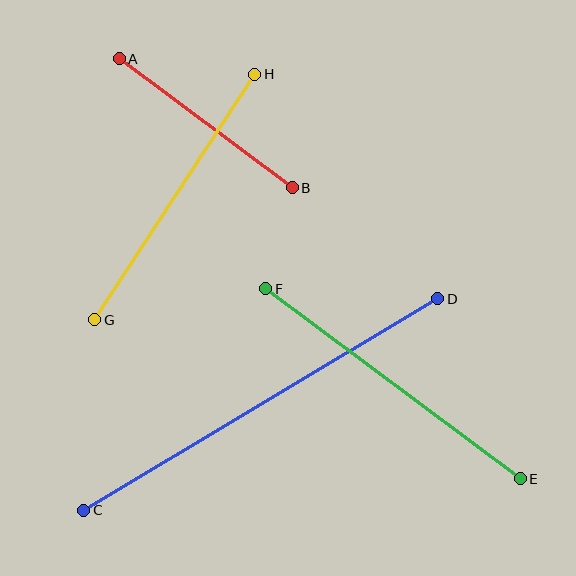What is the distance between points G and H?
The distance is approximately 293 pixels.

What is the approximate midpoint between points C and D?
The midpoint is at approximately (261, 404) pixels.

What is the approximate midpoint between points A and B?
The midpoint is at approximately (206, 123) pixels.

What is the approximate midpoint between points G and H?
The midpoint is at approximately (175, 197) pixels.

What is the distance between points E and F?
The distance is approximately 317 pixels.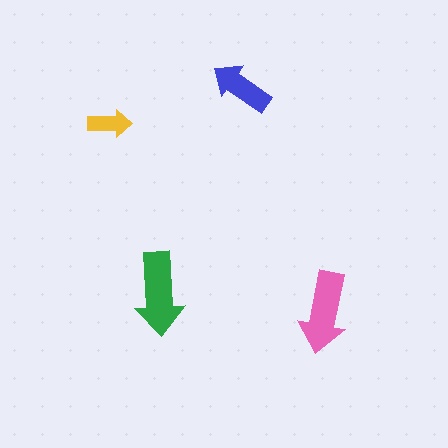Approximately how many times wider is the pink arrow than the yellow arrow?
About 2 times wider.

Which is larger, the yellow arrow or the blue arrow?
The blue one.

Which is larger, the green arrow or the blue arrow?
The green one.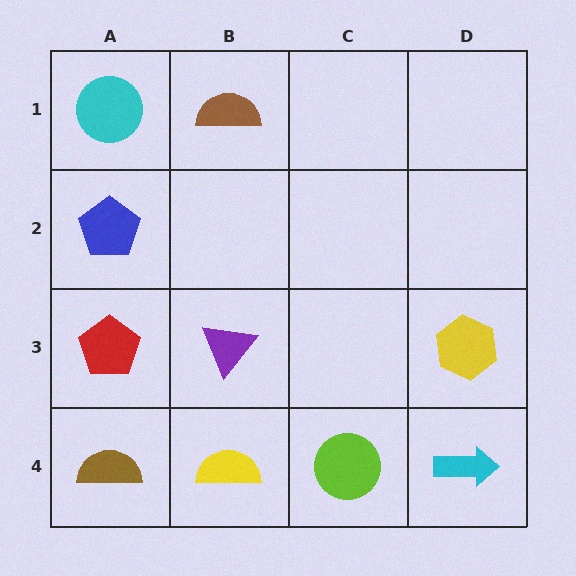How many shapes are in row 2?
1 shape.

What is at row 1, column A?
A cyan circle.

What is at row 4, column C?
A lime circle.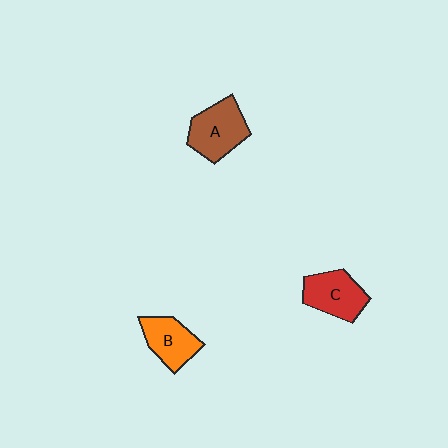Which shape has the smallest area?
Shape B (orange).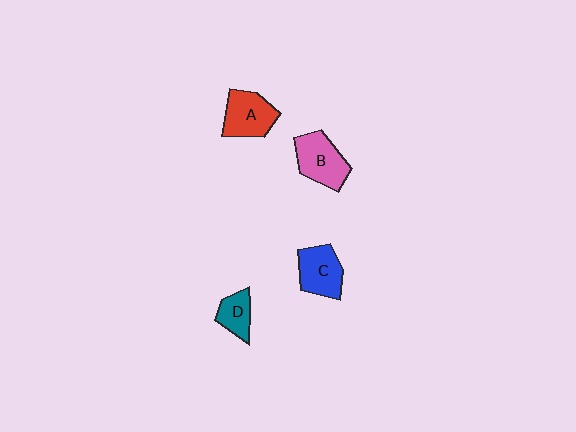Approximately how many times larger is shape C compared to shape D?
Approximately 1.5 times.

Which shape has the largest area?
Shape B (pink).